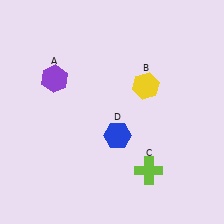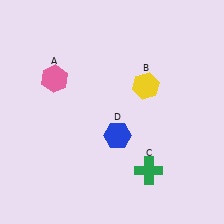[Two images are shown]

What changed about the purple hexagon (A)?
In Image 1, A is purple. In Image 2, it changed to pink.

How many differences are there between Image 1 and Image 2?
There are 2 differences between the two images.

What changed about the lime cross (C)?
In Image 1, C is lime. In Image 2, it changed to green.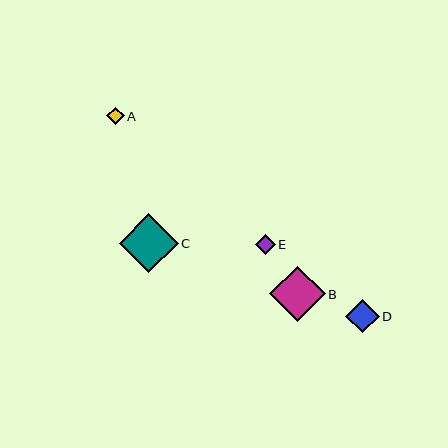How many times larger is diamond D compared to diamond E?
Diamond D is approximately 1.7 times the size of diamond E.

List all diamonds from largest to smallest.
From largest to smallest: C, B, D, E, A.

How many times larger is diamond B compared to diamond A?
Diamond B is approximately 3.2 times the size of diamond A.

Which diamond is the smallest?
Diamond A is the smallest with a size of approximately 17 pixels.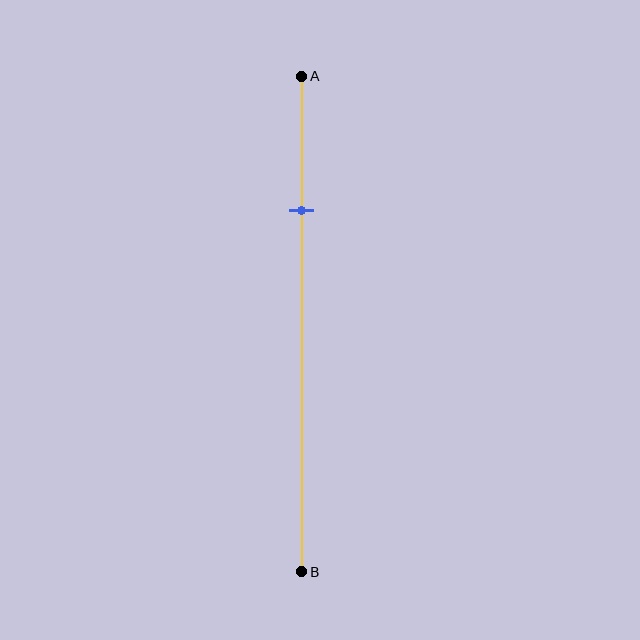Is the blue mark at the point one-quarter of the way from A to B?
Yes, the mark is approximately at the one-quarter point.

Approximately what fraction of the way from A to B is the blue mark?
The blue mark is approximately 25% of the way from A to B.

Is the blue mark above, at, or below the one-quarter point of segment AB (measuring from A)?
The blue mark is approximately at the one-quarter point of segment AB.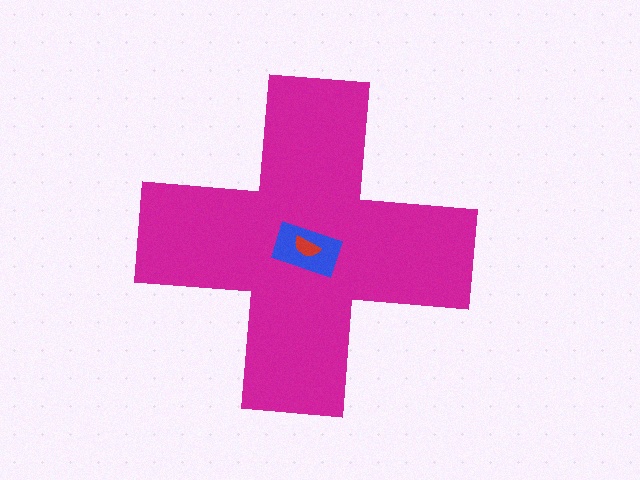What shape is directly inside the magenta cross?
The blue rectangle.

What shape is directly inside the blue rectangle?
The red semicircle.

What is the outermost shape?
The magenta cross.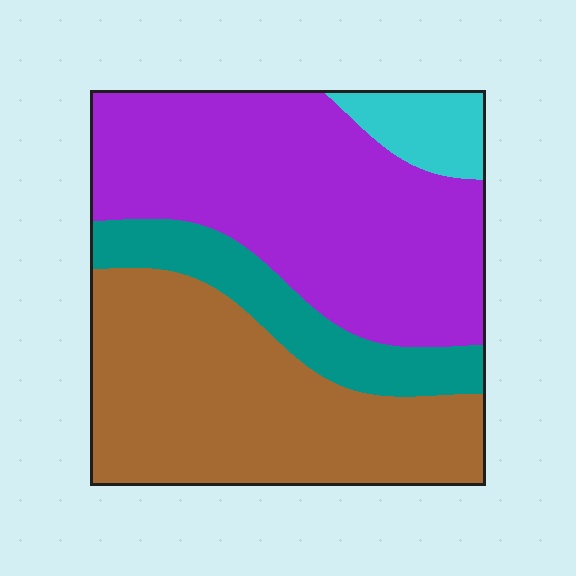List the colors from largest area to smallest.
From largest to smallest: purple, brown, teal, cyan.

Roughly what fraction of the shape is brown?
Brown covers about 35% of the shape.